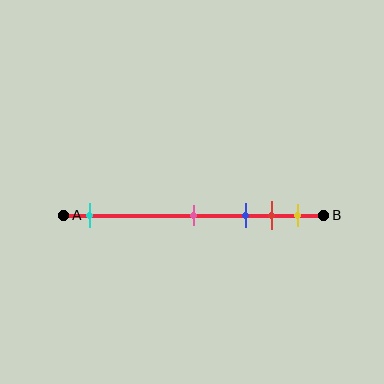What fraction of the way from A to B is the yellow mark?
The yellow mark is approximately 90% (0.9) of the way from A to B.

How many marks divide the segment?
There are 5 marks dividing the segment.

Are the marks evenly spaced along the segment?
No, the marks are not evenly spaced.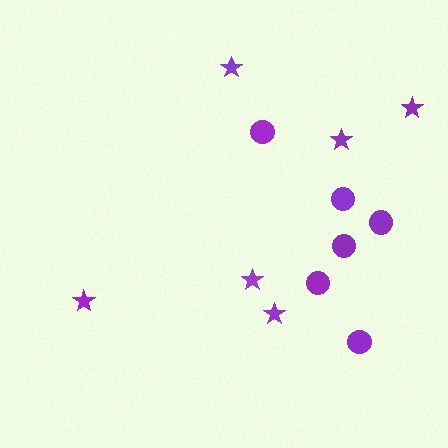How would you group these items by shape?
There are 2 groups: one group of stars (6) and one group of circles (6).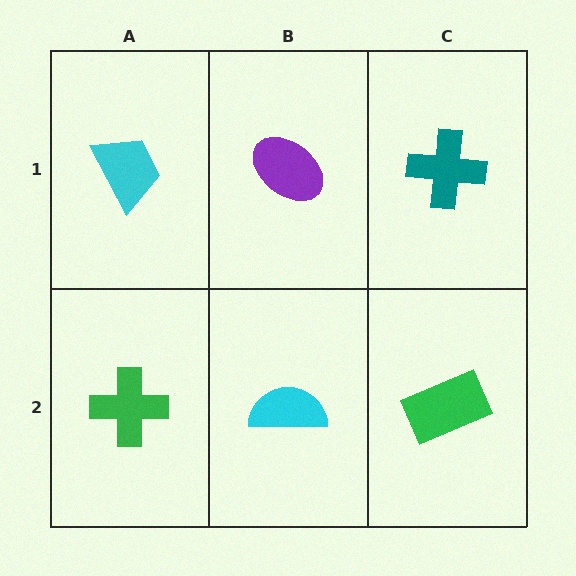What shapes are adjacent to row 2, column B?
A purple ellipse (row 1, column B), a green cross (row 2, column A), a green rectangle (row 2, column C).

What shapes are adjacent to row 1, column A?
A green cross (row 2, column A), a purple ellipse (row 1, column B).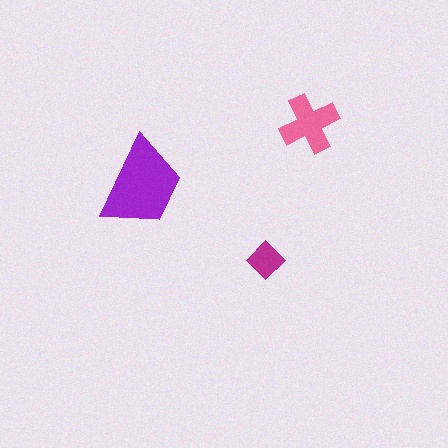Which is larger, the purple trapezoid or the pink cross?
The purple trapezoid.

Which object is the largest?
The purple trapezoid.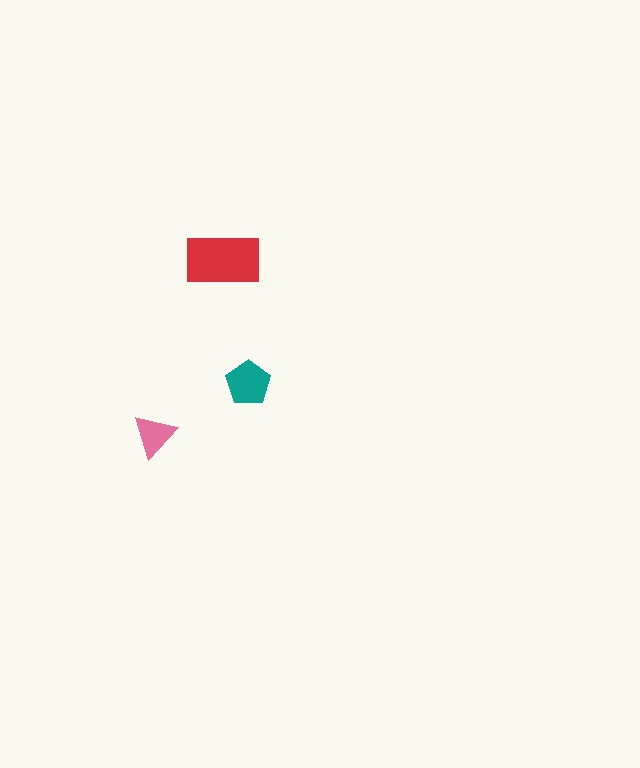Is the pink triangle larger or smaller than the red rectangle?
Smaller.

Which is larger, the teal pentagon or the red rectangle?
The red rectangle.